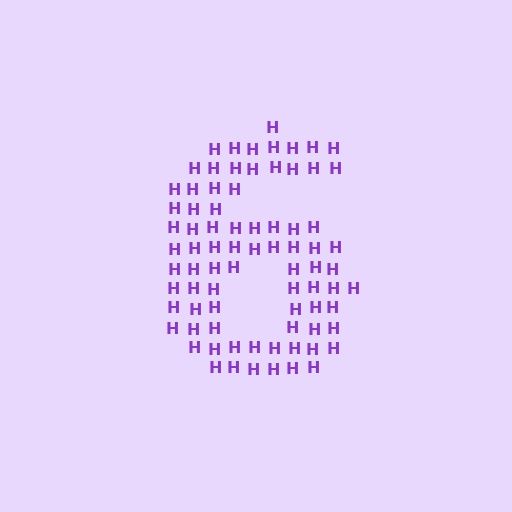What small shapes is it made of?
It is made of small letter H's.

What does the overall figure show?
The overall figure shows the digit 6.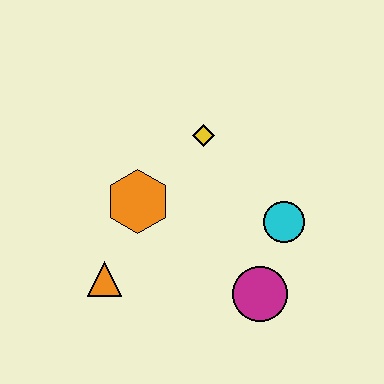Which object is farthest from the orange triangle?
The cyan circle is farthest from the orange triangle.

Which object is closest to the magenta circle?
The cyan circle is closest to the magenta circle.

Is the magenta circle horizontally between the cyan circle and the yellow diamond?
Yes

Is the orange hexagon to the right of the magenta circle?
No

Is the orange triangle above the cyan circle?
No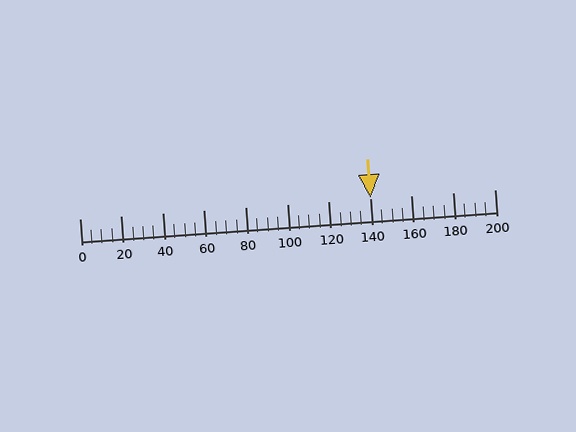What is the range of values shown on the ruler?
The ruler shows values from 0 to 200.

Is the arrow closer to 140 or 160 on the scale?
The arrow is closer to 140.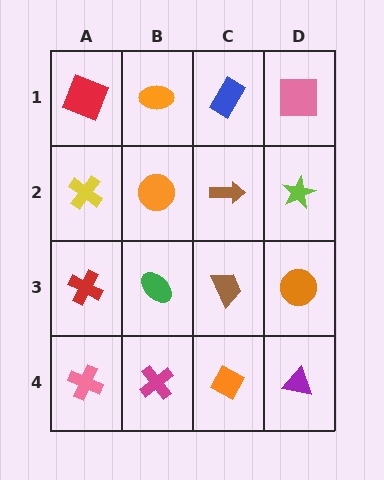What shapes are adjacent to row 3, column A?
A yellow cross (row 2, column A), a pink cross (row 4, column A), a green ellipse (row 3, column B).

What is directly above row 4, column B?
A green ellipse.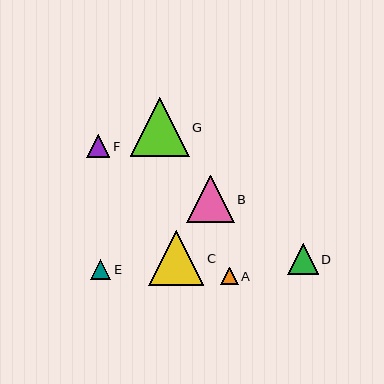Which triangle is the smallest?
Triangle A is the smallest with a size of approximately 17 pixels.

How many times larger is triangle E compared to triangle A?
Triangle E is approximately 1.1 times the size of triangle A.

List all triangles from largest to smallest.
From largest to smallest: G, C, B, D, F, E, A.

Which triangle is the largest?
Triangle G is the largest with a size of approximately 59 pixels.